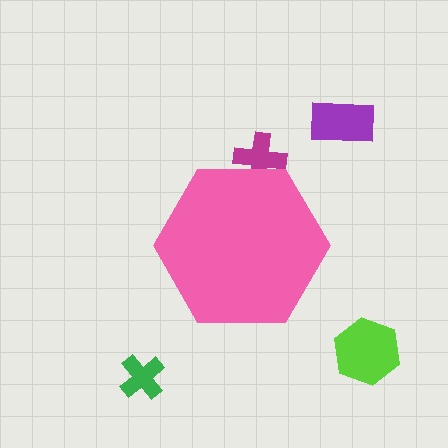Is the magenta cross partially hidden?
Yes, the magenta cross is partially hidden behind the pink hexagon.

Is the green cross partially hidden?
No, the green cross is fully visible.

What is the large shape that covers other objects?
A pink hexagon.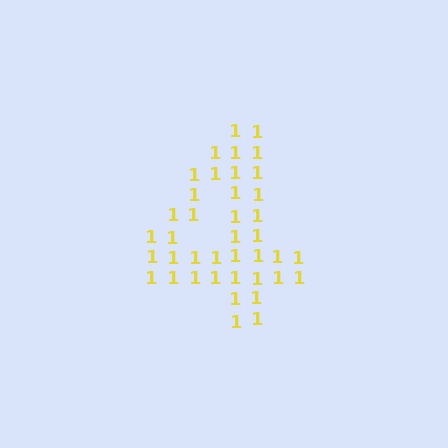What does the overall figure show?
The overall figure shows the digit 4.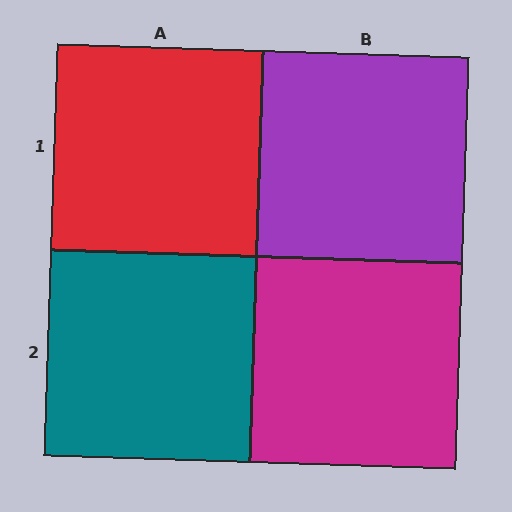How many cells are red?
1 cell is red.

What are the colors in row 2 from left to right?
Teal, magenta.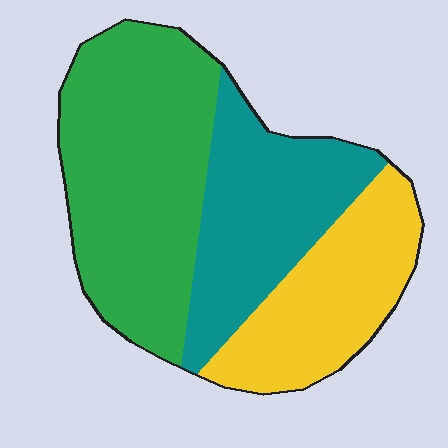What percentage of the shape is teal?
Teal covers about 30% of the shape.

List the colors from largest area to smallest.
From largest to smallest: green, teal, yellow.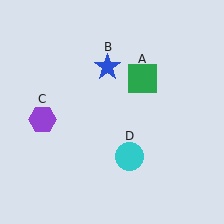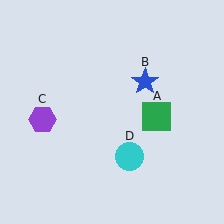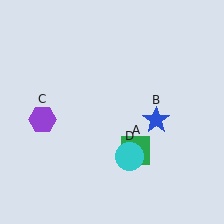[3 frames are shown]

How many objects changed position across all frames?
2 objects changed position: green square (object A), blue star (object B).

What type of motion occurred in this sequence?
The green square (object A), blue star (object B) rotated clockwise around the center of the scene.